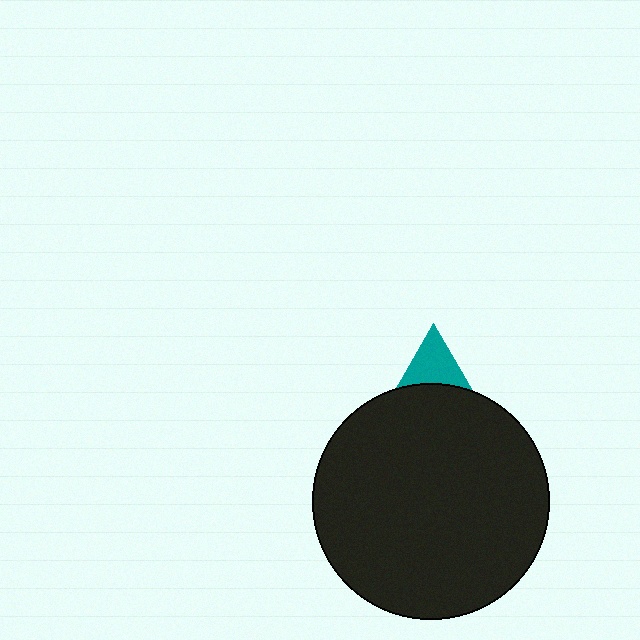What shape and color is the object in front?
The object in front is a black circle.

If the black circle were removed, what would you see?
You would see the complete teal triangle.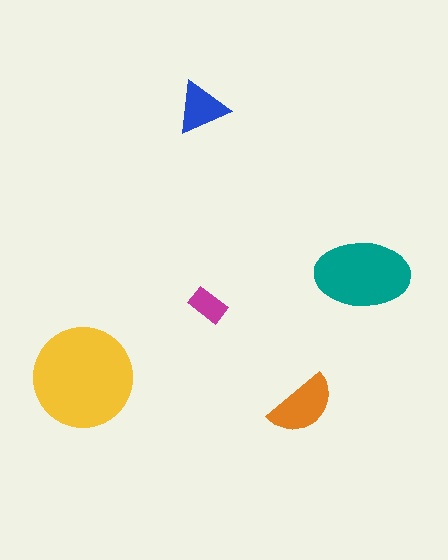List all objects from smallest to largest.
The magenta rectangle, the blue triangle, the orange semicircle, the teal ellipse, the yellow circle.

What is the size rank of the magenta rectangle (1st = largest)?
5th.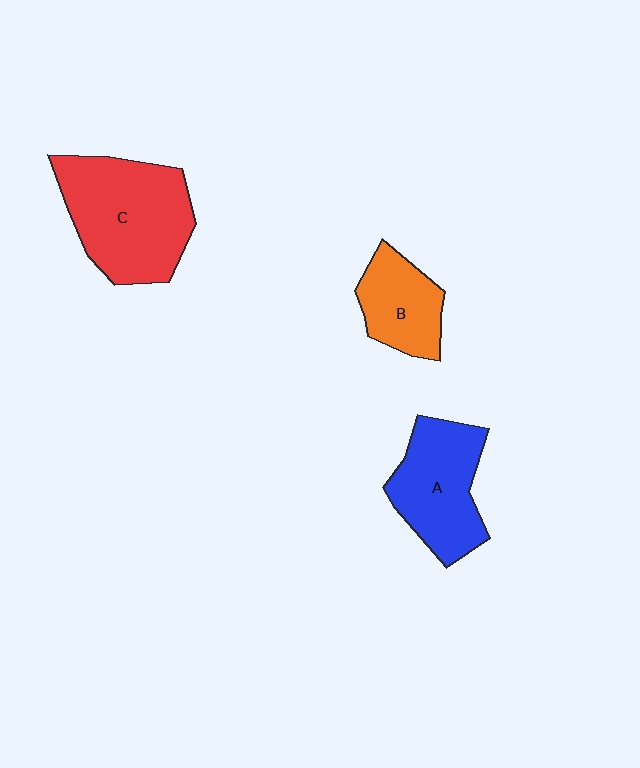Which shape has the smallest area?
Shape B (orange).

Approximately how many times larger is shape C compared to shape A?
Approximately 1.3 times.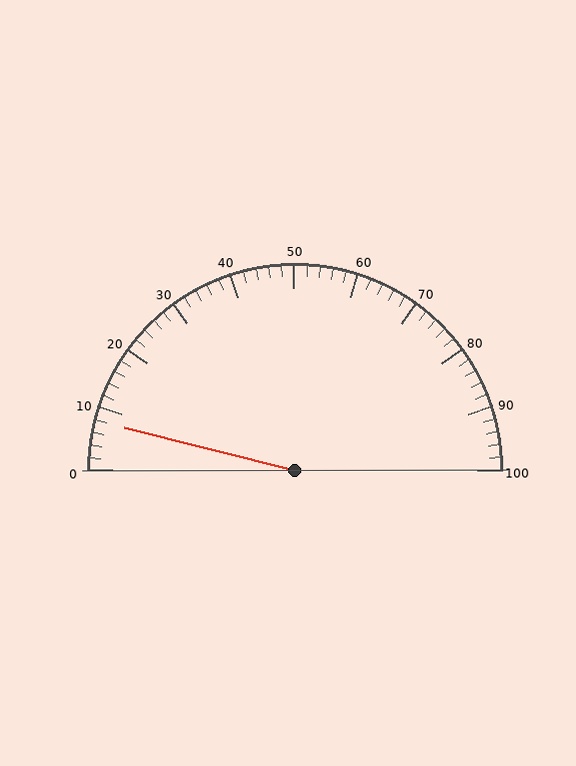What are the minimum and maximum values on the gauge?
The gauge ranges from 0 to 100.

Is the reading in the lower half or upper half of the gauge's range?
The reading is in the lower half of the range (0 to 100).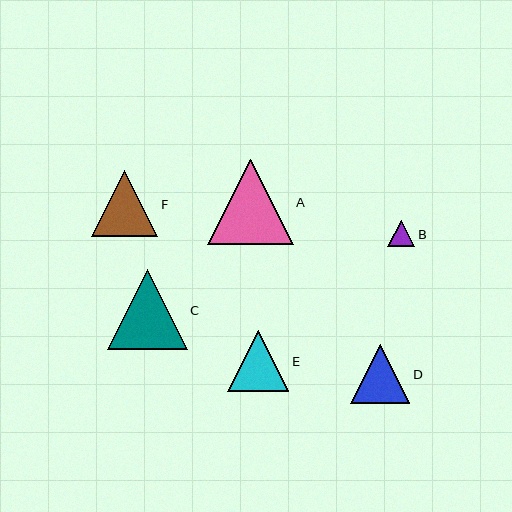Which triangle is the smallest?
Triangle B is the smallest with a size of approximately 27 pixels.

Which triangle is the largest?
Triangle A is the largest with a size of approximately 85 pixels.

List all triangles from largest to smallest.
From largest to smallest: A, C, F, E, D, B.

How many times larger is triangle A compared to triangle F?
Triangle A is approximately 1.3 times the size of triangle F.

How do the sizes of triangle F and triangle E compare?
Triangle F and triangle E are approximately the same size.